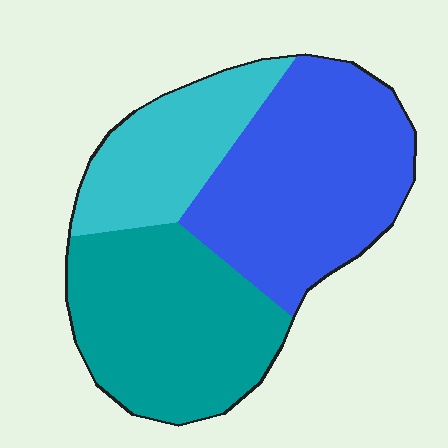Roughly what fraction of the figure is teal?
Teal covers about 35% of the figure.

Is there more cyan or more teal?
Teal.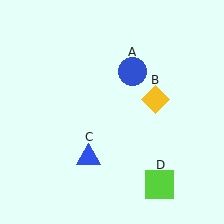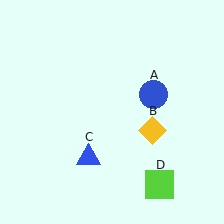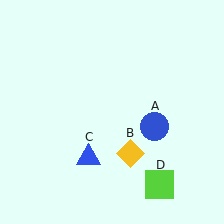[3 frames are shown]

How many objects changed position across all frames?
2 objects changed position: blue circle (object A), yellow diamond (object B).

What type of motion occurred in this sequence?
The blue circle (object A), yellow diamond (object B) rotated clockwise around the center of the scene.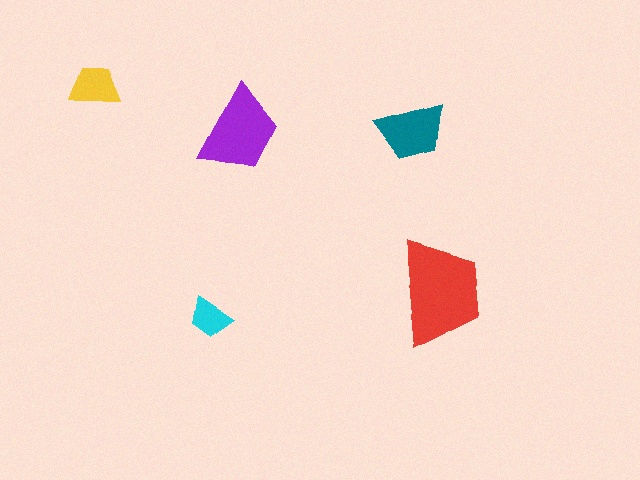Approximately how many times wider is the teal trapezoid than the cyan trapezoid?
About 1.5 times wider.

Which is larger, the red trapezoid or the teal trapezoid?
The red one.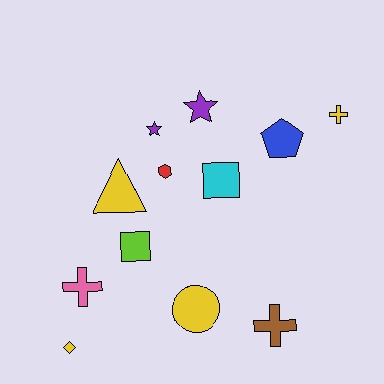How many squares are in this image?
There are 2 squares.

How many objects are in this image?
There are 12 objects.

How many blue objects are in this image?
There is 1 blue object.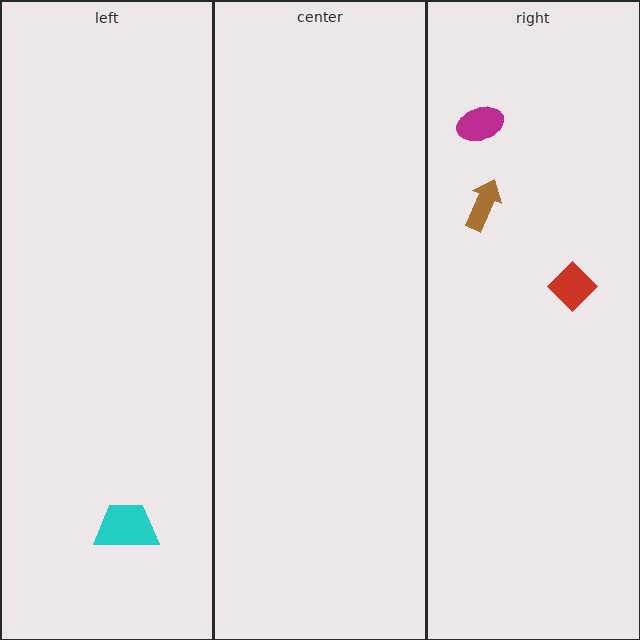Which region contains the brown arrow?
The right region.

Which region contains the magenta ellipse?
The right region.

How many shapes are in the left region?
1.